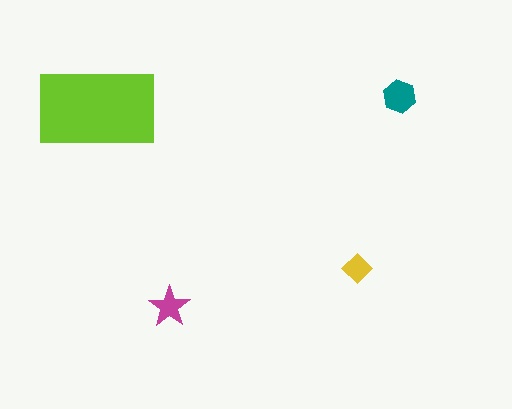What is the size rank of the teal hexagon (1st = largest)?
2nd.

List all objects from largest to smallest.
The lime rectangle, the teal hexagon, the magenta star, the yellow diamond.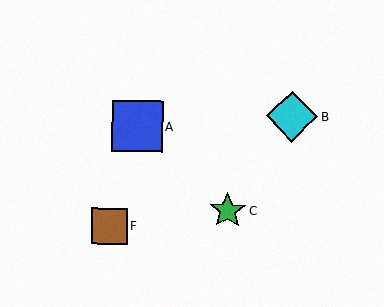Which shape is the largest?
The cyan diamond (labeled B) is the largest.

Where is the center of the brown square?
The center of the brown square is at (109, 226).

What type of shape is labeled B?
Shape B is a cyan diamond.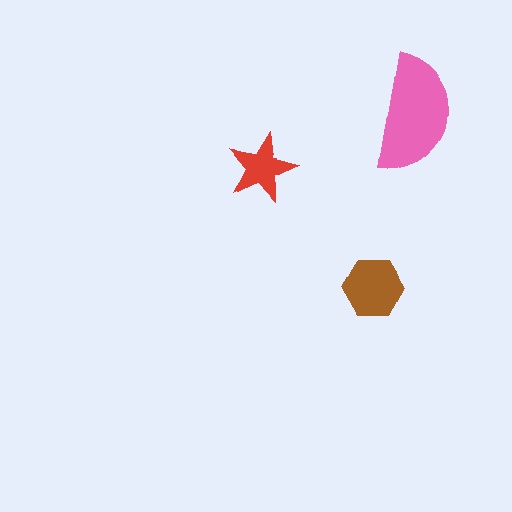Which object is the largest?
The pink semicircle.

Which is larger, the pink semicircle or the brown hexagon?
The pink semicircle.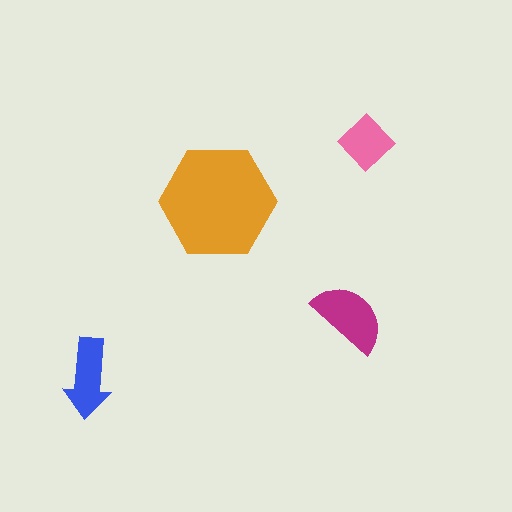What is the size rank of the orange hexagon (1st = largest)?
1st.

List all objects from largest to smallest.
The orange hexagon, the magenta semicircle, the blue arrow, the pink diamond.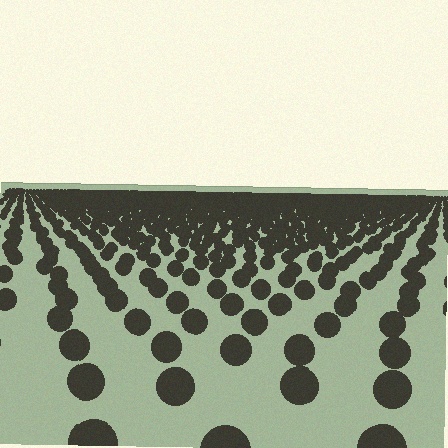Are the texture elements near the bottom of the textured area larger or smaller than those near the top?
Larger. Near the bottom, elements are closer to the viewer and appear at a bigger on-screen size.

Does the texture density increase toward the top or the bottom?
Density increases toward the top.